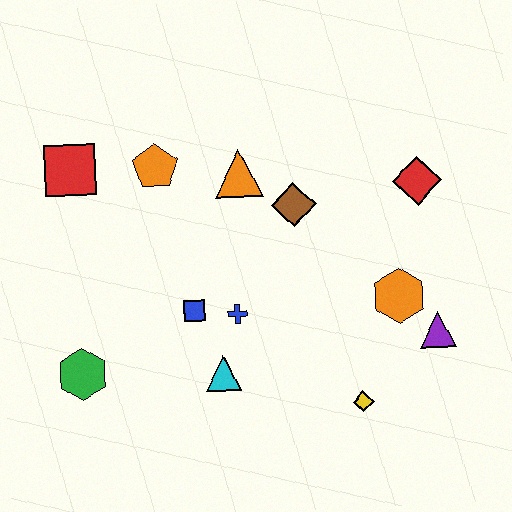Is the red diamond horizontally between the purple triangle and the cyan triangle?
Yes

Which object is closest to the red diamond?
The orange hexagon is closest to the red diamond.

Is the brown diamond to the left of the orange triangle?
No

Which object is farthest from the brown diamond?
The green hexagon is farthest from the brown diamond.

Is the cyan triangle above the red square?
No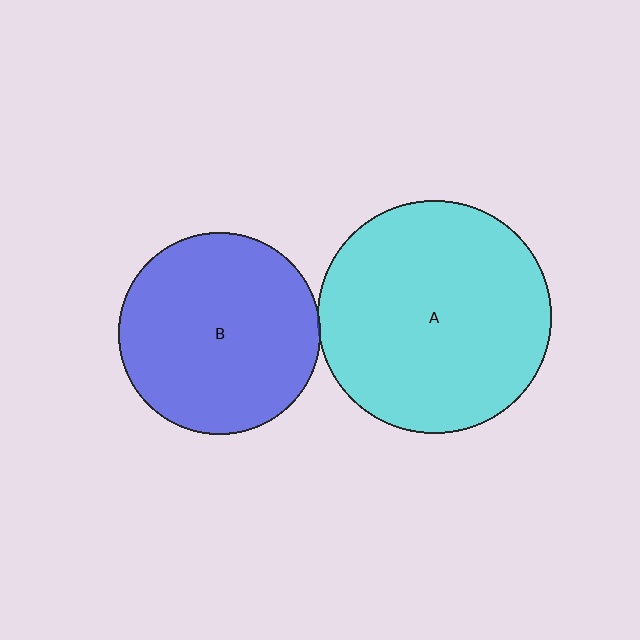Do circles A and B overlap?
Yes.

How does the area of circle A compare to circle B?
Approximately 1.3 times.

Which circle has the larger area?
Circle A (cyan).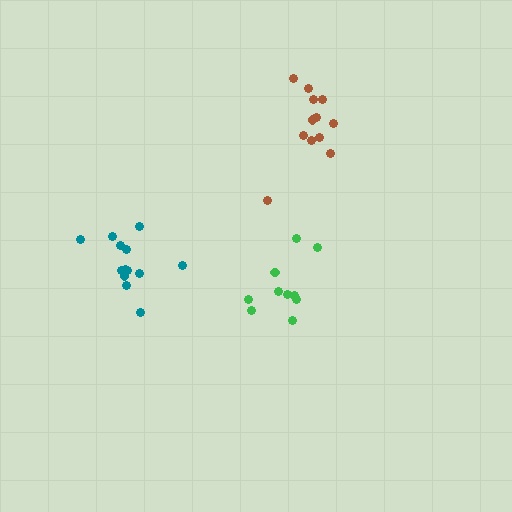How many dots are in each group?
Group 1: 10 dots, Group 2: 13 dots, Group 3: 12 dots (35 total).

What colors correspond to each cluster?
The clusters are colored: green, teal, brown.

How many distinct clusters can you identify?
There are 3 distinct clusters.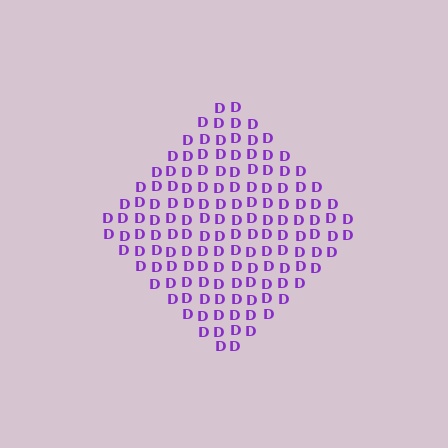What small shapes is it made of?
It is made of small letter D's.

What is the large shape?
The large shape is a diamond.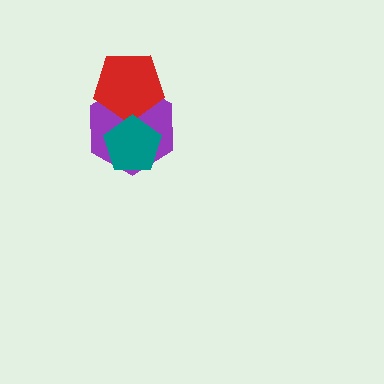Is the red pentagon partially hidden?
Yes, it is partially covered by another shape.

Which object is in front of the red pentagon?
The teal pentagon is in front of the red pentagon.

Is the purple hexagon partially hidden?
Yes, it is partially covered by another shape.